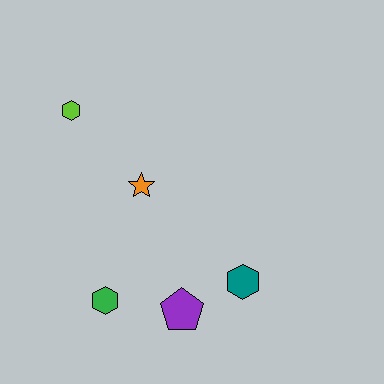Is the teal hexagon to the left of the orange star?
No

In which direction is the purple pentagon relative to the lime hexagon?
The purple pentagon is below the lime hexagon.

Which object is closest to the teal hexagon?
The purple pentagon is closest to the teal hexagon.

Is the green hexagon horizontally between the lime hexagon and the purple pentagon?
Yes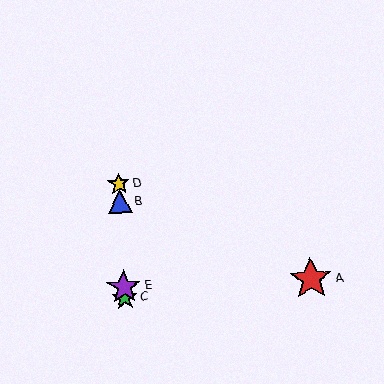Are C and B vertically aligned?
Yes, both are at x≈125.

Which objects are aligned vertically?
Objects B, C, D, E are aligned vertically.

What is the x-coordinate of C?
Object C is at x≈125.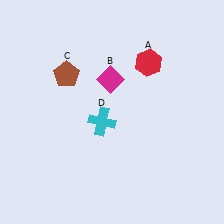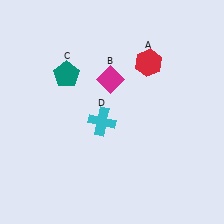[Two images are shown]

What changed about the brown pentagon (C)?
In Image 1, C is brown. In Image 2, it changed to teal.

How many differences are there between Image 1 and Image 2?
There is 1 difference between the two images.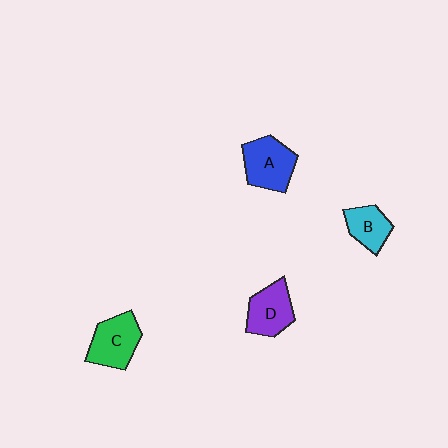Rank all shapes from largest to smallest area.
From largest to smallest: A (blue), C (green), D (purple), B (cyan).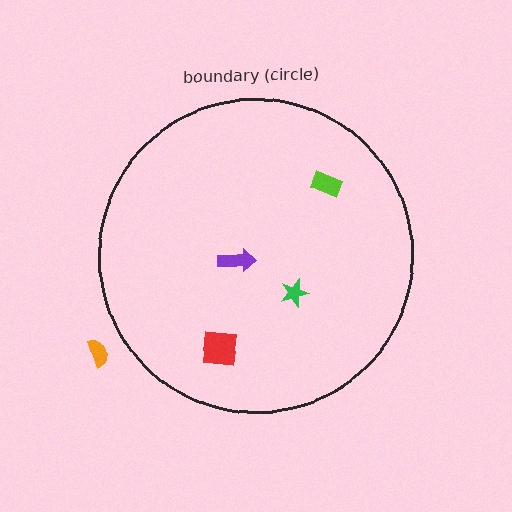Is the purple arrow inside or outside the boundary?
Inside.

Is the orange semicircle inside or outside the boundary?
Outside.